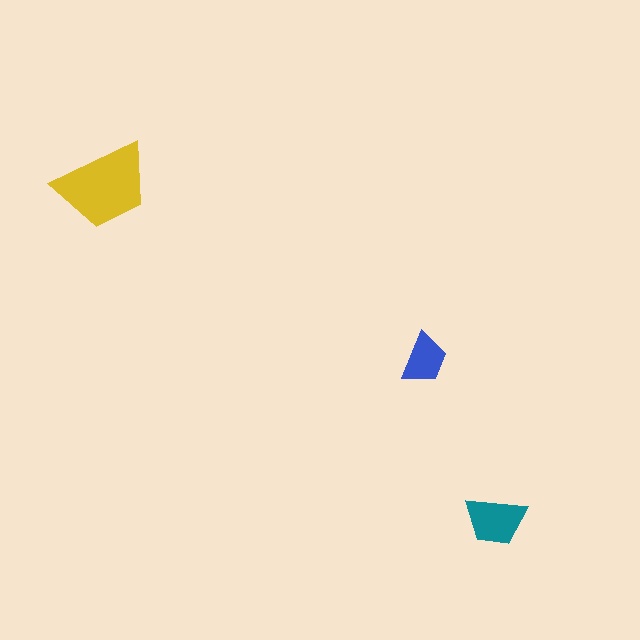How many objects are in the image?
There are 3 objects in the image.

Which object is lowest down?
The teal trapezoid is bottommost.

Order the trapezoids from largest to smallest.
the yellow one, the teal one, the blue one.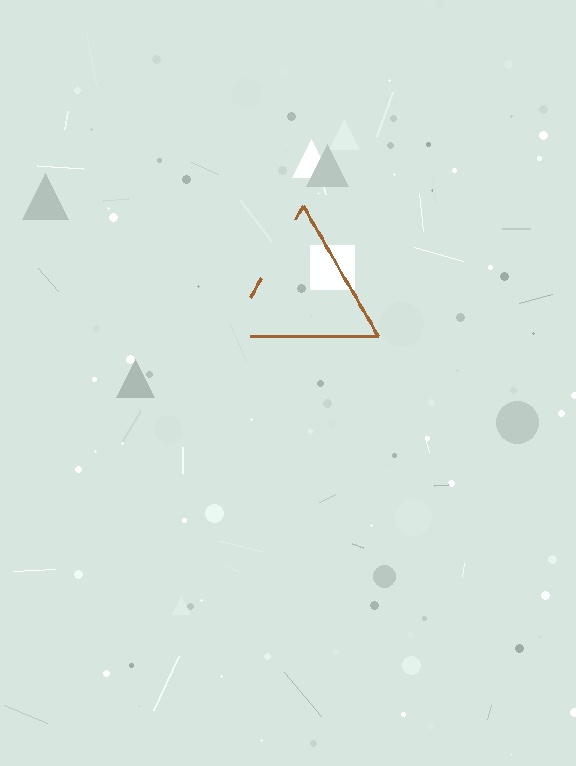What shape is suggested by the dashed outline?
The dashed outline suggests a triangle.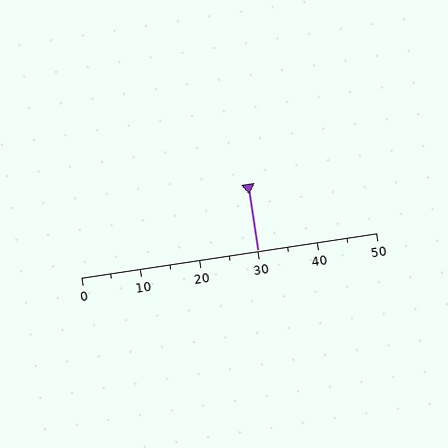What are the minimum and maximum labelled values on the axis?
The axis runs from 0 to 50.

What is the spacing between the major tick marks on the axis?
The major ticks are spaced 10 apart.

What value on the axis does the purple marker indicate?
The marker indicates approximately 30.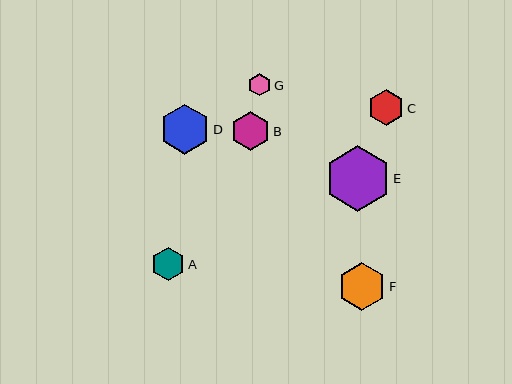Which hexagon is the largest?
Hexagon E is the largest with a size of approximately 65 pixels.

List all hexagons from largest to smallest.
From largest to smallest: E, D, F, B, C, A, G.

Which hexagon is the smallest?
Hexagon G is the smallest with a size of approximately 23 pixels.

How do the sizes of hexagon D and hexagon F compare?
Hexagon D and hexagon F are approximately the same size.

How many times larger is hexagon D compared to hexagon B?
Hexagon D is approximately 1.3 times the size of hexagon B.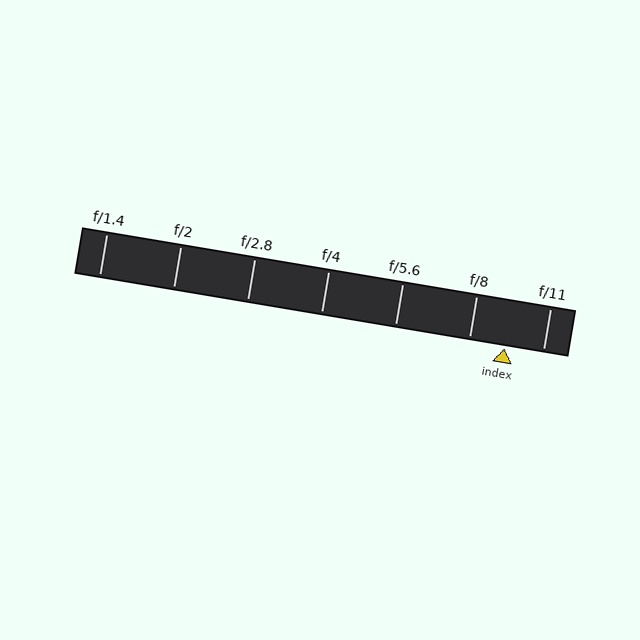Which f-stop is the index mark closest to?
The index mark is closest to f/8.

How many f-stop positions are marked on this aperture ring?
There are 7 f-stop positions marked.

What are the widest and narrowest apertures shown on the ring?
The widest aperture shown is f/1.4 and the narrowest is f/11.